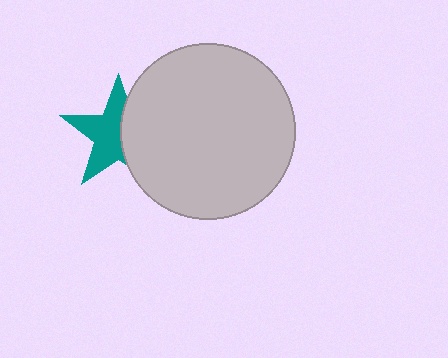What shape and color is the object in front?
The object in front is a light gray circle.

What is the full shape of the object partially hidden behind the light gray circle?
The partially hidden object is a teal star.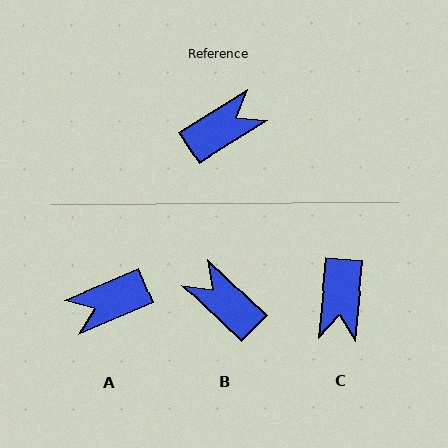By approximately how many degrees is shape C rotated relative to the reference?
Approximately 128 degrees clockwise.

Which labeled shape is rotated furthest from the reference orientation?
A, about 171 degrees away.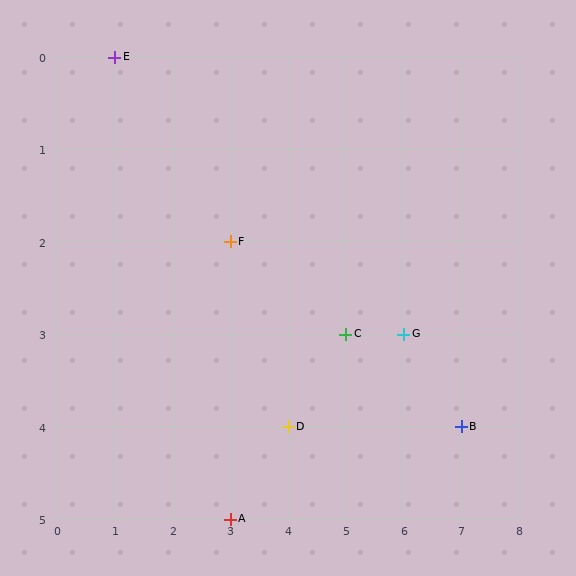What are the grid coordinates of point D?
Point D is at grid coordinates (4, 4).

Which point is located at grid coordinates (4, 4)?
Point D is at (4, 4).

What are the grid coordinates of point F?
Point F is at grid coordinates (3, 2).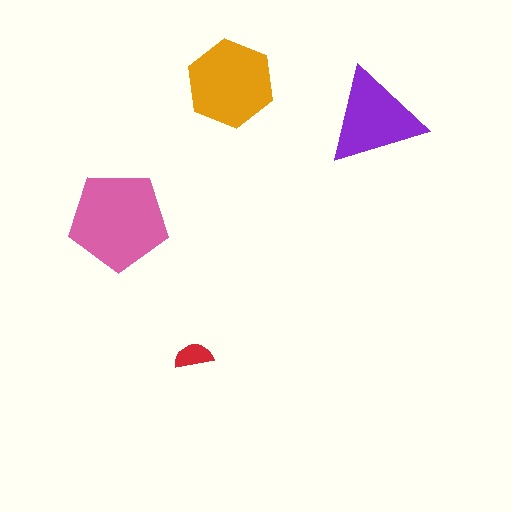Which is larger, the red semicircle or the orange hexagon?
The orange hexagon.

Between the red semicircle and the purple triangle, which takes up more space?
The purple triangle.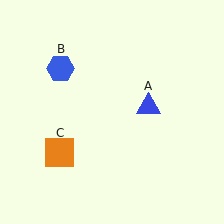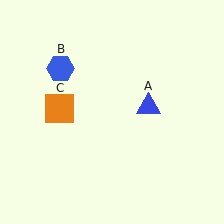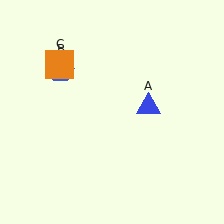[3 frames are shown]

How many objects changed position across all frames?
1 object changed position: orange square (object C).